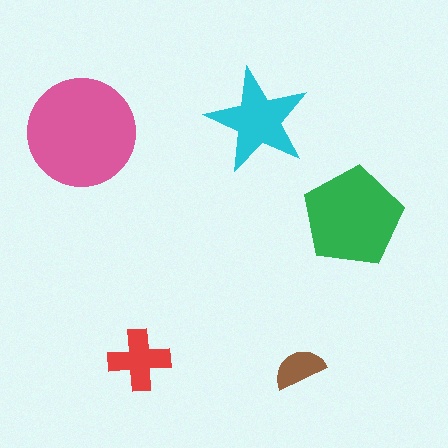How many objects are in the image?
There are 5 objects in the image.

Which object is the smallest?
The brown semicircle.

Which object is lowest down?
The brown semicircle is bottommost.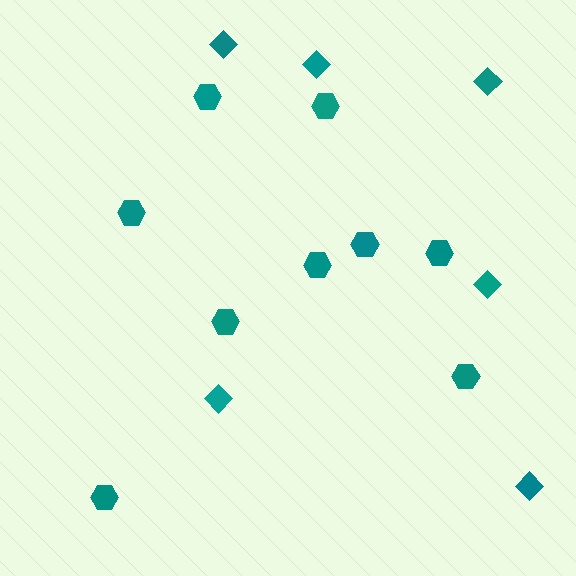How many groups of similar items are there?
There are 2 groups: one group of diamonds (6) and one group of hexagons (9).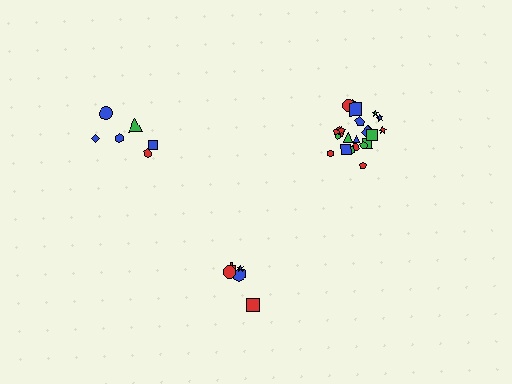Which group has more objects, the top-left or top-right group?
The top-right group.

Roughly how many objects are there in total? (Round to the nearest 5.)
Roughly 35 objects in total.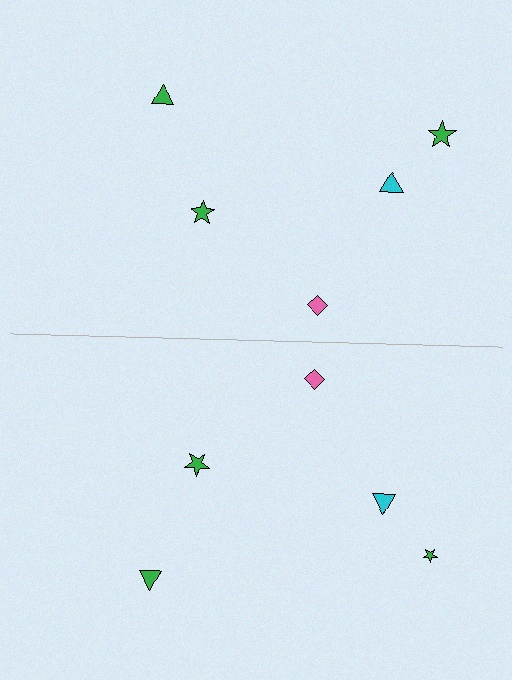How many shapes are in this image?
There are 10 shapes in this image.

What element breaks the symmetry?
The green star on the bottom side has a different size than its mirror counterpart.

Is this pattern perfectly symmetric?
No, the pattern is not perfectly symmetric. The green star on the bottom side has a different size than its mirror counterpart.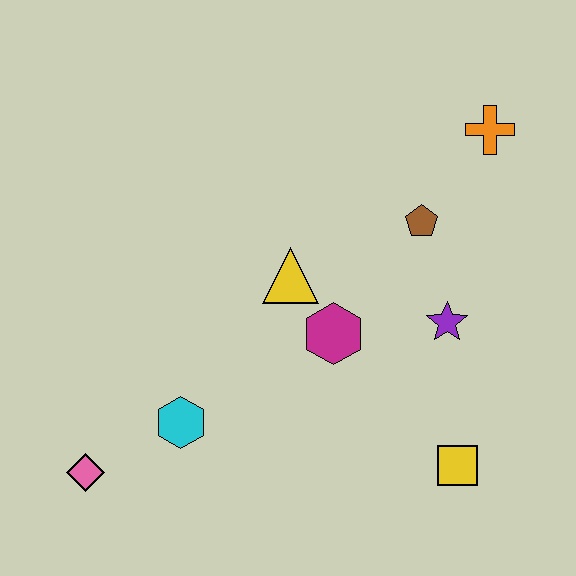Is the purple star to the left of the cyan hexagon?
No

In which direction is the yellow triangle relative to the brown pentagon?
The yellow triangle is to the left of the brown pentagon.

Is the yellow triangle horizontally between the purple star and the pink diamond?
Yes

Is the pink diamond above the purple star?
No